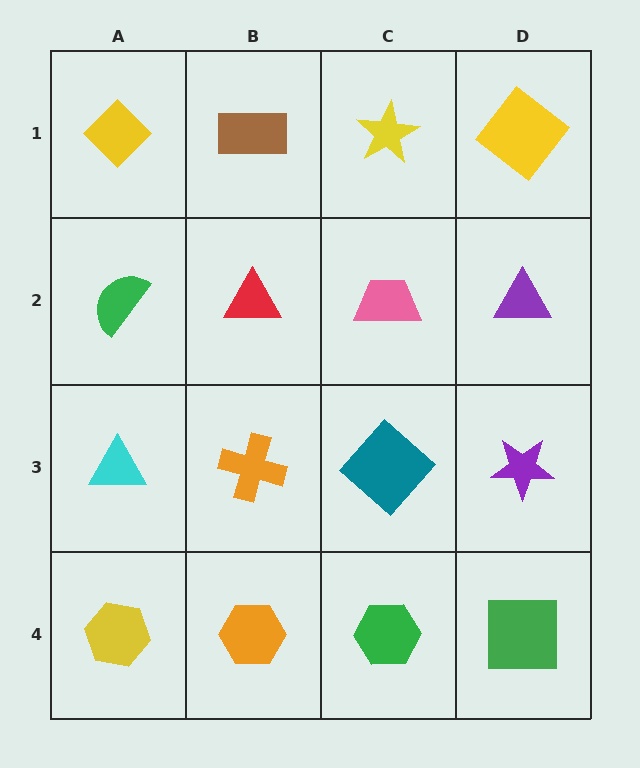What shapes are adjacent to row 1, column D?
A purple triangle (row 2, column D), a yellow star (row 1, column C).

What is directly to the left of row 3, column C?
An orange cross.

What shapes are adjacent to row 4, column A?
A cyan triangle (row 3, column A), an orange hexagon (row 4, column B).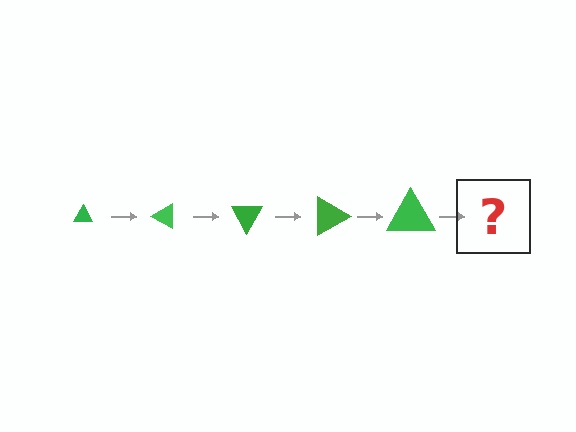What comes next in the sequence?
The next element should be a triangle, larger than the previous one and rotated 150 degrees from the start.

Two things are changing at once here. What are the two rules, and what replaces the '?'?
The two rules are that the triangle grows larger each step and it rotates 30 degrees each step. The '?' should be a triangle, larger than the previous one and rotated 150 degrees from the start.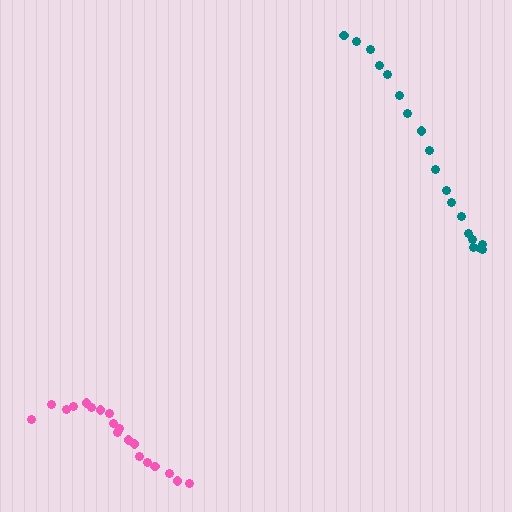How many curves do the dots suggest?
There are 2 distinct paths.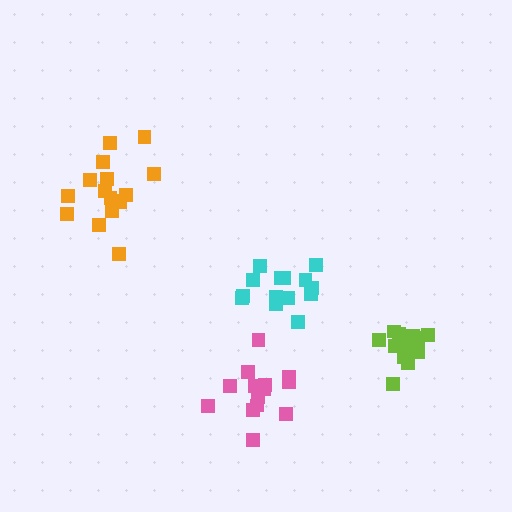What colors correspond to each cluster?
The clusters are colored: pink, lime, cyan, orange.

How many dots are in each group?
Group 1: 14 dots, Group 2: 15 dots, Group 3: 14 dots, Group 4: 16 dots (59 total).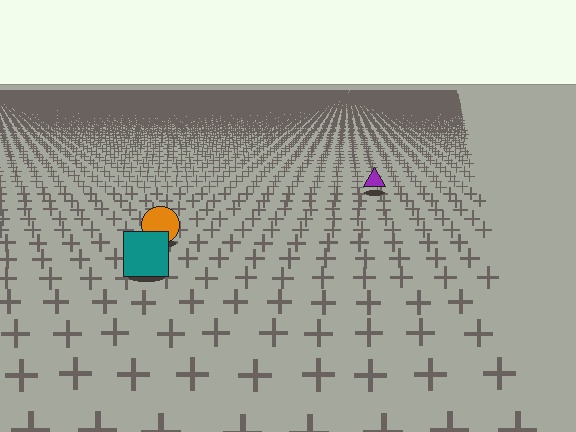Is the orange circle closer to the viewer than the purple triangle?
Yes. The orange circle is closer — you can tell from the texture gradient: the ground texture is coarser near it.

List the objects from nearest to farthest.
From nearest to farthest: the teal square, the orange circle, the purple triangle.